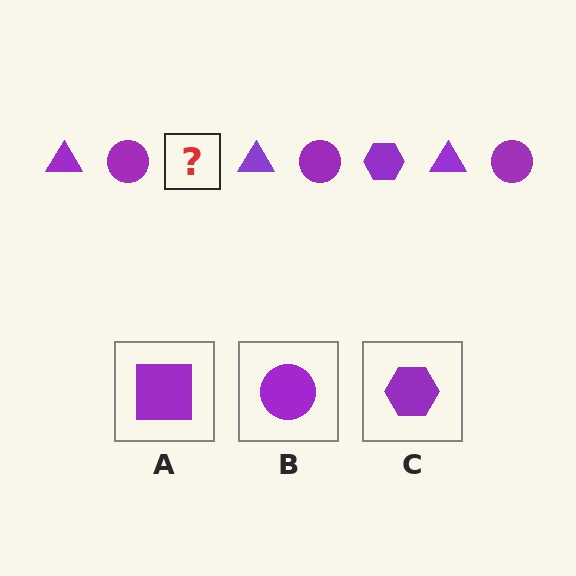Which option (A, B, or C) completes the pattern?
C.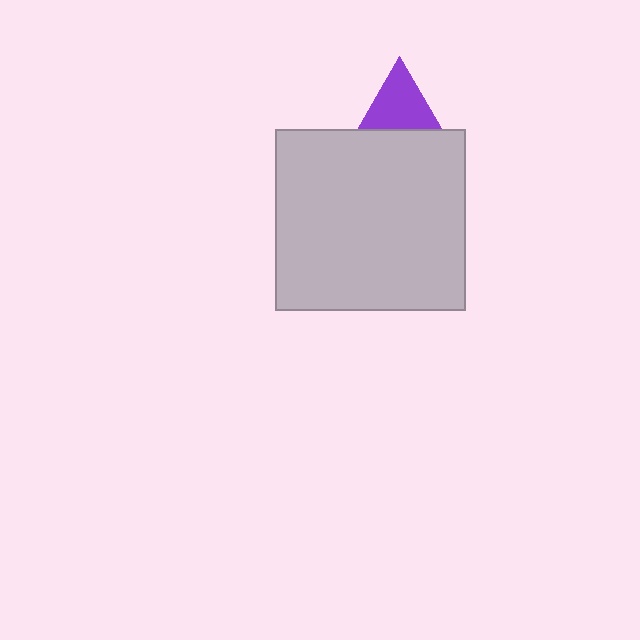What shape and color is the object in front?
The object in front is a light gray rectangle.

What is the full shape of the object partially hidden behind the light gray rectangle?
The partially hidden object is a purple triangle.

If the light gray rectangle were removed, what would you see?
You would see the complete purple triangle.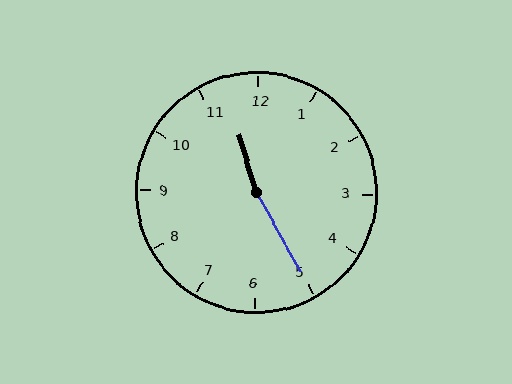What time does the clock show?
11:25.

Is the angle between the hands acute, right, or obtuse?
It is obtuse.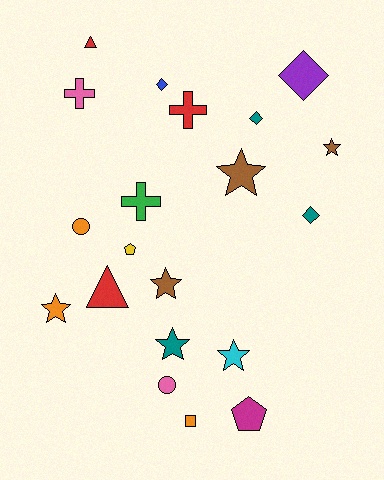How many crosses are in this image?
There are 3 crosses.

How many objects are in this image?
There are 20 objects.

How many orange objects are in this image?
There are 3 orange objects.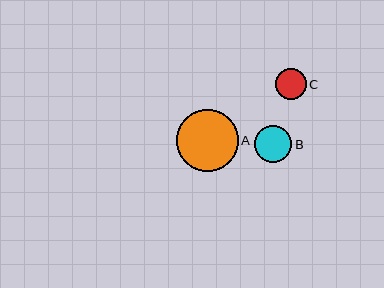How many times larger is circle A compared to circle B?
Circle A is approximately 1.7 times the size of circle B.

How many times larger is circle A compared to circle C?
Circle A is approximately 2.0 times the size of circle C.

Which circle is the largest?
Circle A is the largest with a size of approximately 62 pixels.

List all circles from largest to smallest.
From largest to smallest: A, B, C.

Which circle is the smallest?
Circle C is the smallest with a size of approximately 30 pixels.